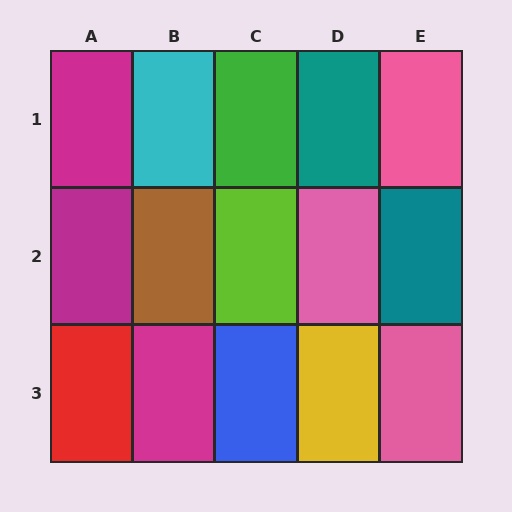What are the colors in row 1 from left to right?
Magenta, cyan, green, teal, pink.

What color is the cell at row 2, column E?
Teal.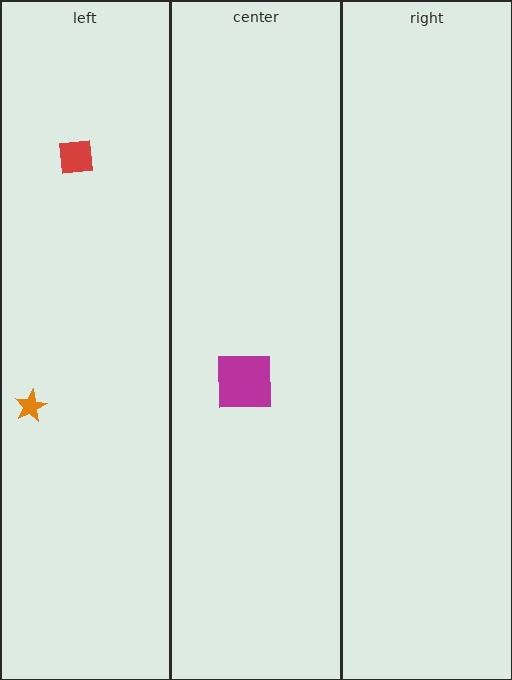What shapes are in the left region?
The orange star, the red square.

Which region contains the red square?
The left region.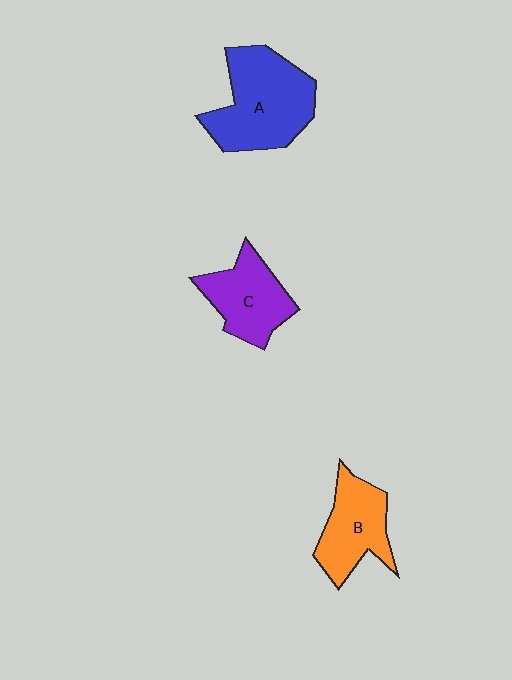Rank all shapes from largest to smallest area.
From largest to smallest: A (blue), B (orange), C (purple).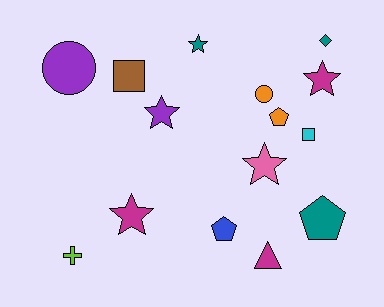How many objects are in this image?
There are 15 objects.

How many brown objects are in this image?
There is 1 brown object.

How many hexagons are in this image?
There are no hexagons.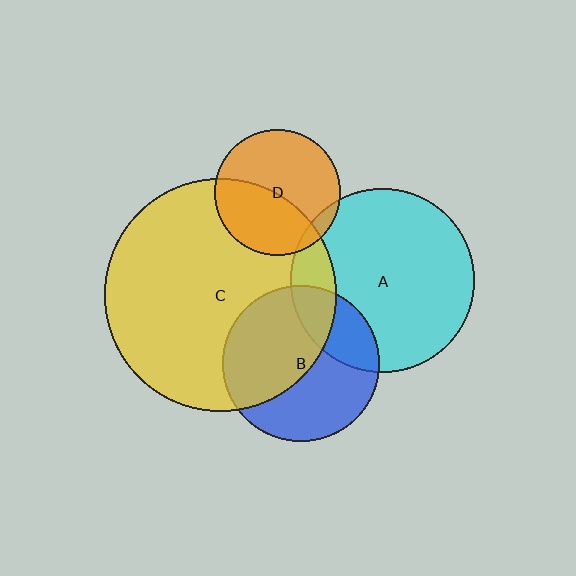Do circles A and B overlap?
Yes.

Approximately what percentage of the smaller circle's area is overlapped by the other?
Approximately 25%.